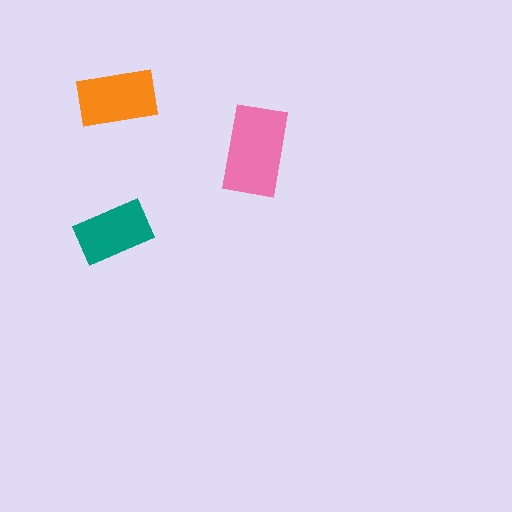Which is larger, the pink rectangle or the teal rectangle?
The pink one.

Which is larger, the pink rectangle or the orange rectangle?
The pink one.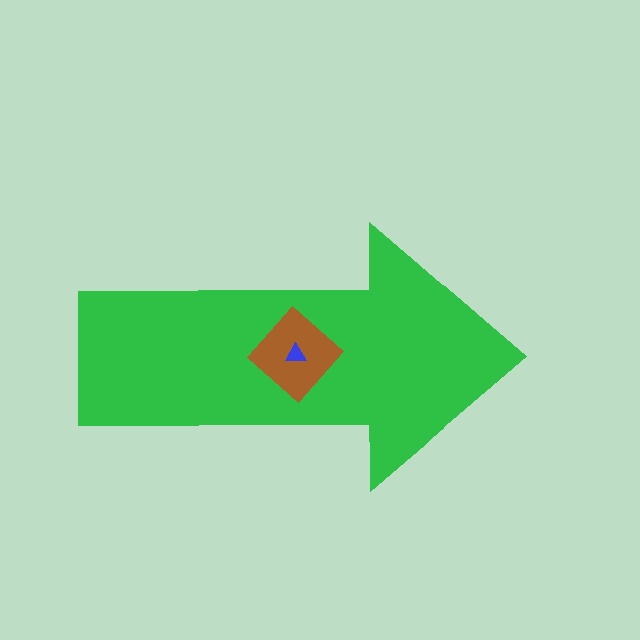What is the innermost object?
The blue triangle.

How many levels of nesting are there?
3.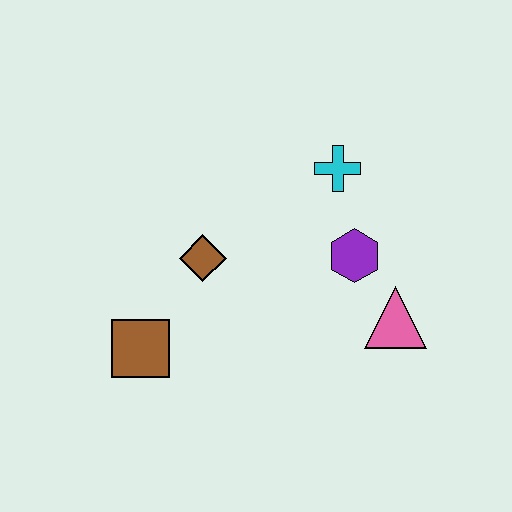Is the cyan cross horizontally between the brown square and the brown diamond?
No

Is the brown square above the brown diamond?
No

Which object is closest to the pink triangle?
The purple hexagon is closest to the pink triangle.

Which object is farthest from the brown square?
The cyan cross is farthest from the brown square.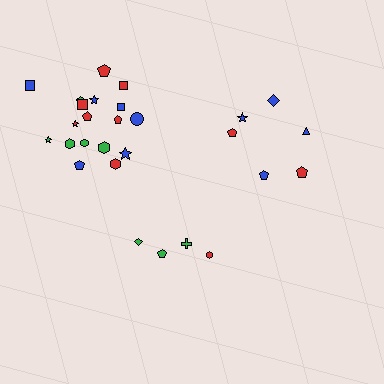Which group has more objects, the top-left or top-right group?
The top-left group.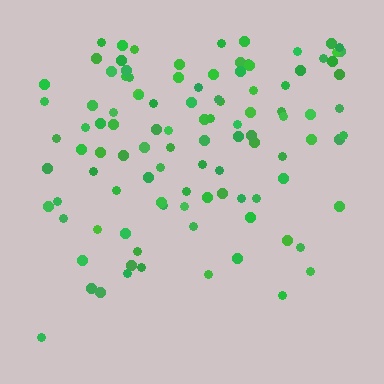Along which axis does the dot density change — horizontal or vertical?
Vertical.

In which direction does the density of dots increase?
From bottom to top, with the top side densest.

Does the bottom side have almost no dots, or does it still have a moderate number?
Still a moderate number, just noticeably fewer than the top.